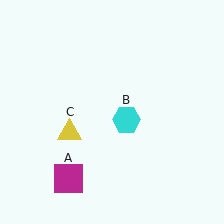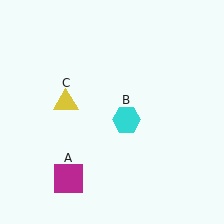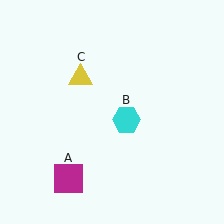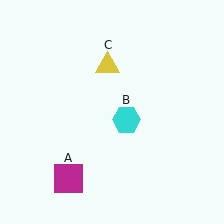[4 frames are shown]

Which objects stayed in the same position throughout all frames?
Magenta square (object A) and cyan hexagon (object B) remained stationary.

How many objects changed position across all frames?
1 object changed position: yellow triangle (object C).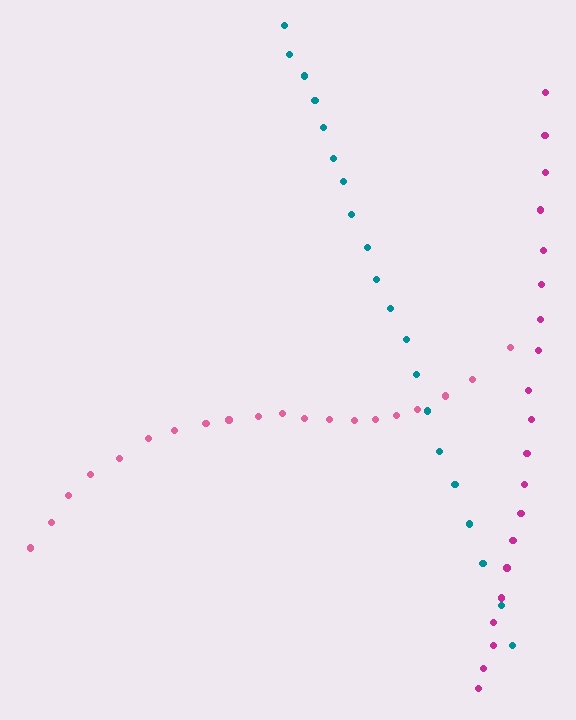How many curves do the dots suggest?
There are 3 distinct paths.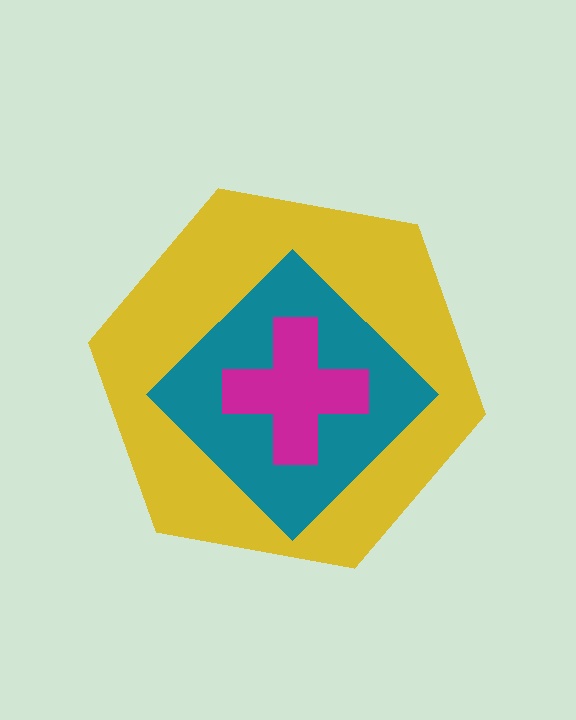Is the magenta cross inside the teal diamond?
Yes.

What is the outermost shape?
The yellow hexagon.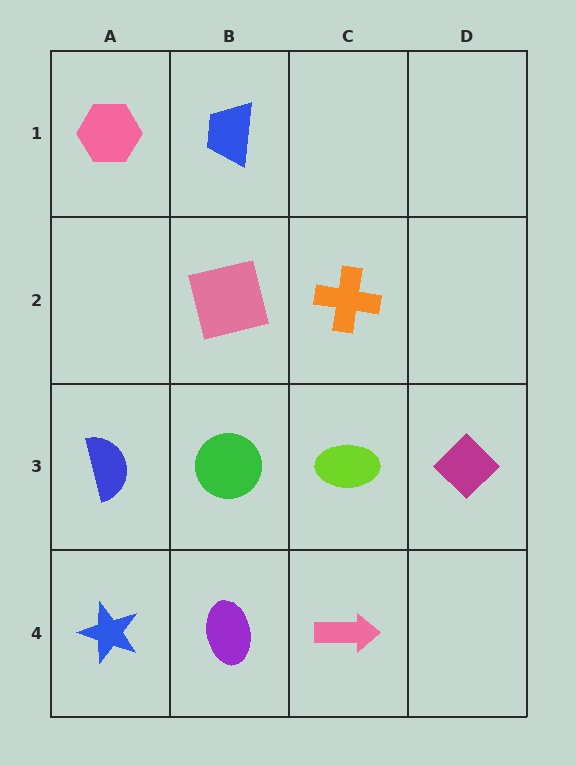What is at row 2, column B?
A pink square.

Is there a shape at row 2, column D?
No, that cell is empty.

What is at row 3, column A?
A blue semicircle.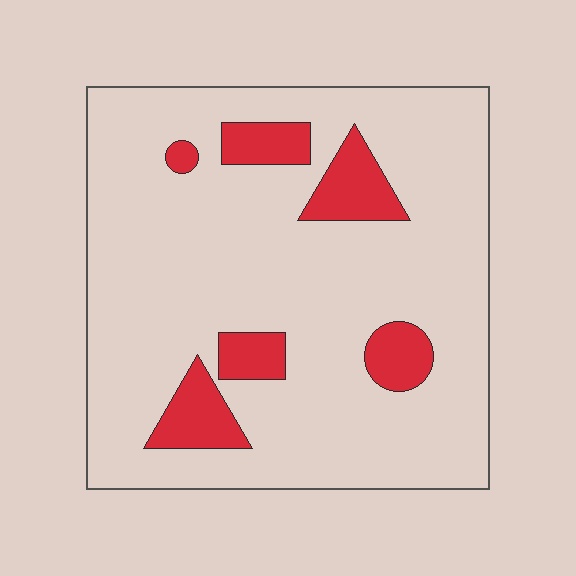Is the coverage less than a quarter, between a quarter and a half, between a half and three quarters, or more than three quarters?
Less than a quarter.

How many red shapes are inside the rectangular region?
6.